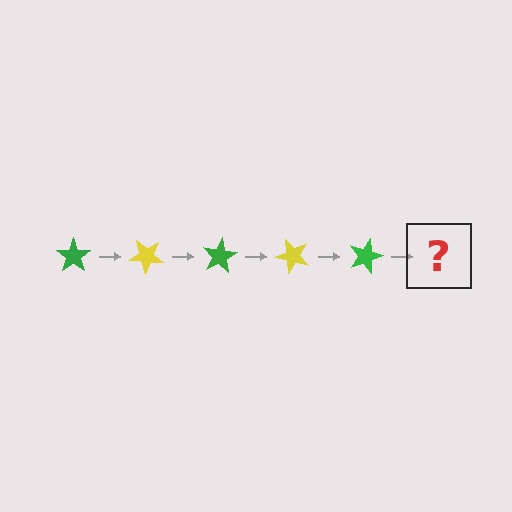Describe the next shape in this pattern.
It should be a yellow star, rotated 200 degrees from the start.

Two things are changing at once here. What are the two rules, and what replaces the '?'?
The two rules are that it rotates 40 degrees each step and the color cycles through green and yellow. The '?' should be a yellow star, rotated 200 degrees from the start.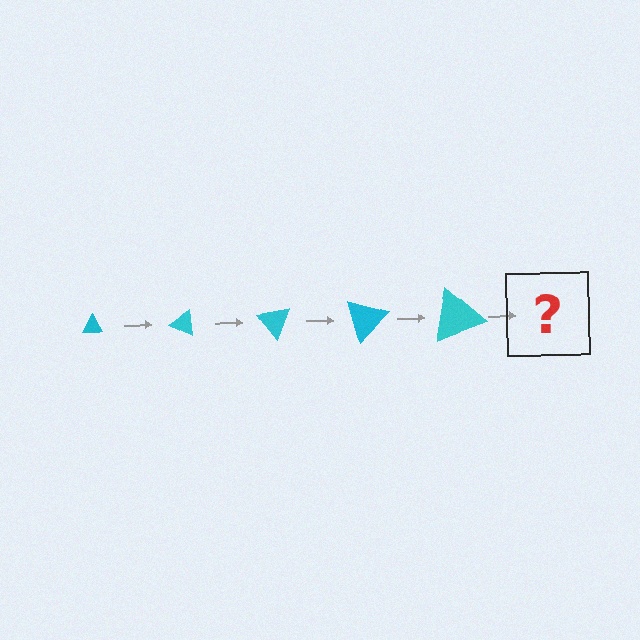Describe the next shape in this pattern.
It should be a triangle, larger than the previous one and rotated 125 degrees from the start.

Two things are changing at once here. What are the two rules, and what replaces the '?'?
The two rules are that the triangle grows larger each step and it rotates 25 degrees each step. The '?' should be a triangle, larger than the previous one and rotated 125 degrees from the start.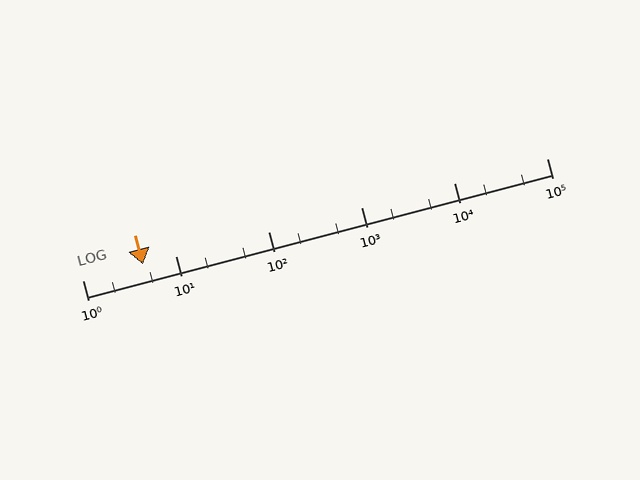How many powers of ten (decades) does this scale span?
The scale spans 5 decades, from 1 to 100000.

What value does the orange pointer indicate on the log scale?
The pointer indicates approximately 4.5.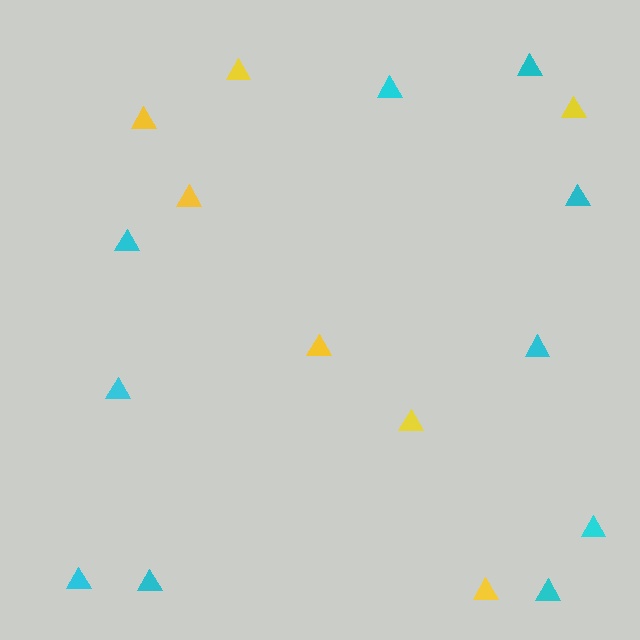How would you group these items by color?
There are 2 groups: one group of cyan triangles (10) and one group of yellow triangles (7).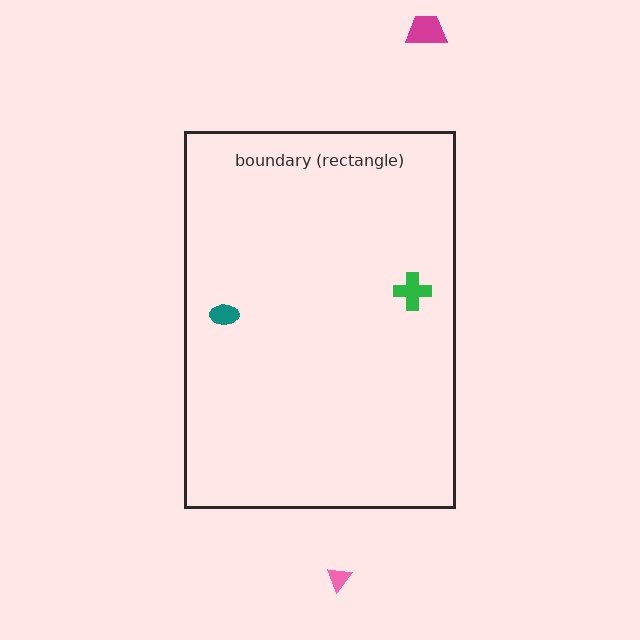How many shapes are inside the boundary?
2 inside, 2 outside.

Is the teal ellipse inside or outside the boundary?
Inside.